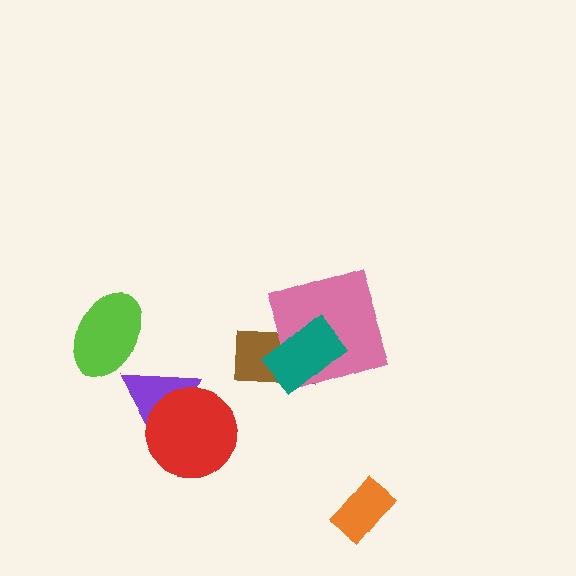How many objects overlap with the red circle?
1 object overlaps with the red circle.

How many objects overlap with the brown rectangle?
2 objects overlap with the brown rectangle.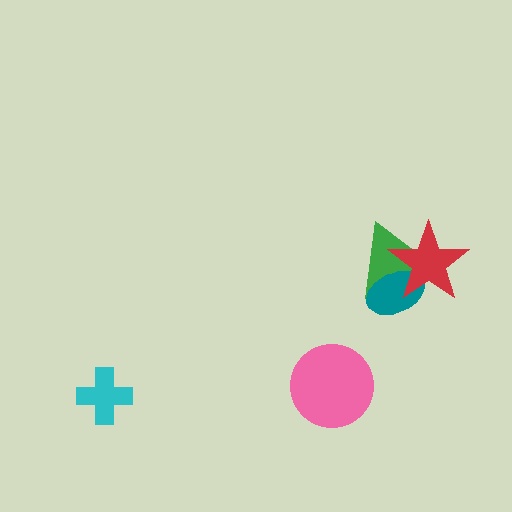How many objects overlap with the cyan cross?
0 objects overlap with the cyan cross.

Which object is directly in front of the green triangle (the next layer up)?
The teal ellipse is directly in front of the green triangle.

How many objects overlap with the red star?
2 objects overlap with the red star.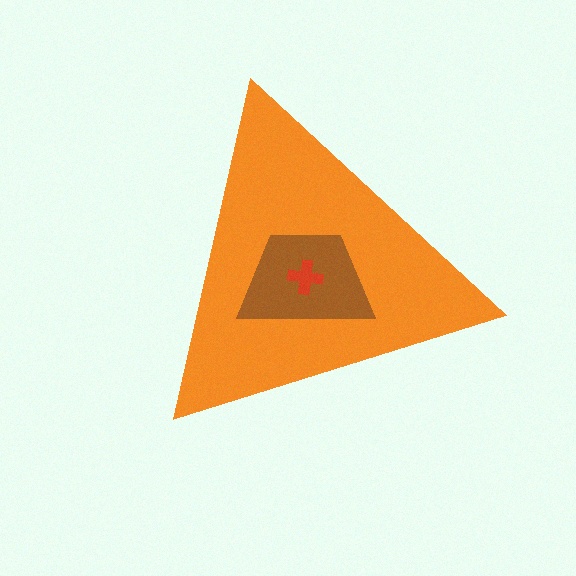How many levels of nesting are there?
3.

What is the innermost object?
The red cross.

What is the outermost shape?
The orange triangle.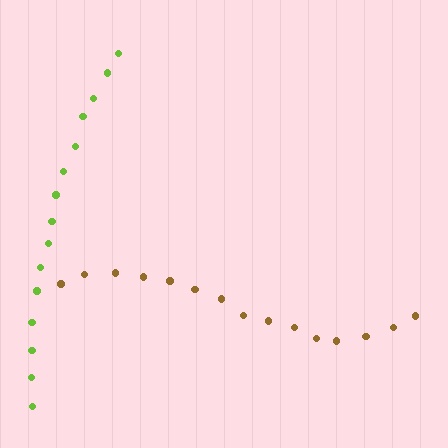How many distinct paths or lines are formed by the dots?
There are 2 distinct paths.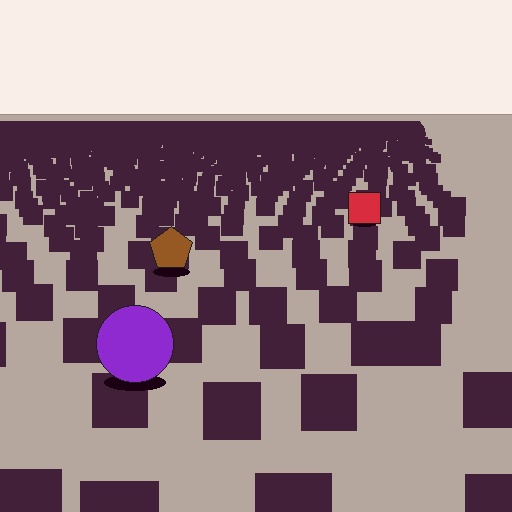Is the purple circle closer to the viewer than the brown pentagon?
Yes. The purple circle is closer — you can tell from the texture gradient: the ground texture is coarser near it.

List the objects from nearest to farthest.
From nearest to farthest: the purple circle, the brown pentagon, the red square.